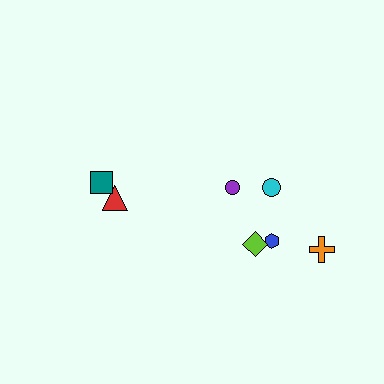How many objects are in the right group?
There are 5 objects.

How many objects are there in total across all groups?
There are 8 objects.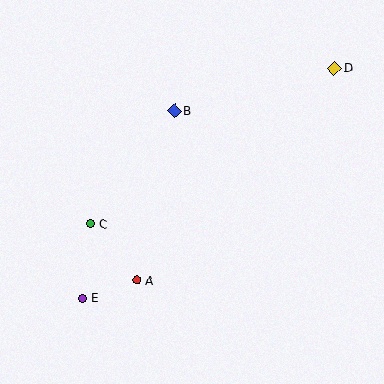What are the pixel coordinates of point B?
Point B is at (174, 111).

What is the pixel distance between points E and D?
The distance between E and D is 342 pixels.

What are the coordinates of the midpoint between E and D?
The midpoint between E and D is at (208, 183).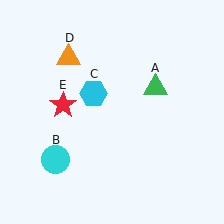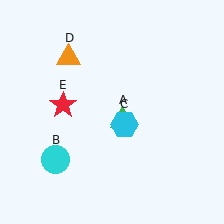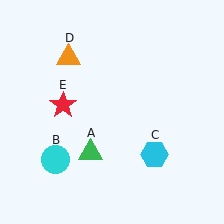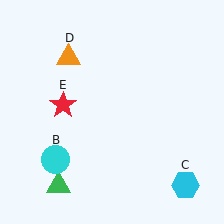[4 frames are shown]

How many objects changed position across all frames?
2 objects changed position: green triangle (object A), cyan hexagon (object C).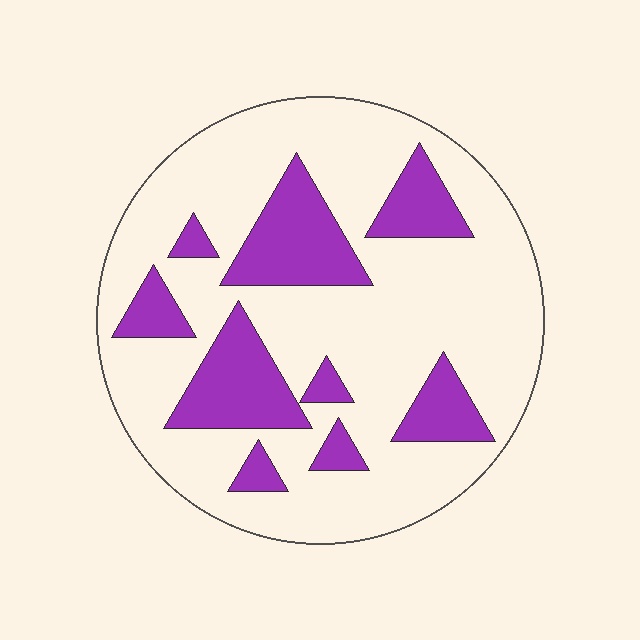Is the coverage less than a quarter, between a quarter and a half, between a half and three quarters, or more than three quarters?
Between a quarter and a half.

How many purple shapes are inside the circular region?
9.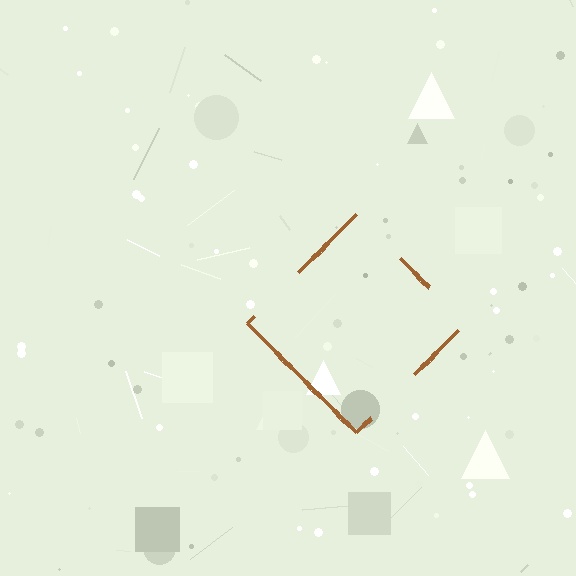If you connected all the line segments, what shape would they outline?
They would outline a diamond.